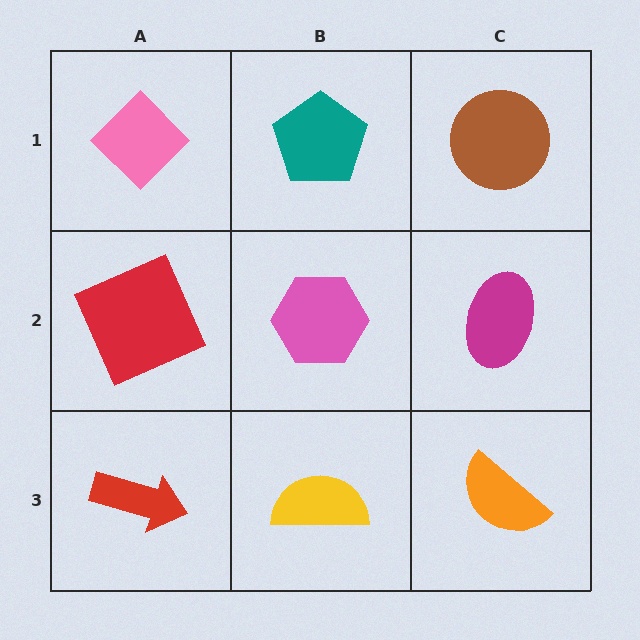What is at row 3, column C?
An orange semicircle.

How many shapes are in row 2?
3 shapes.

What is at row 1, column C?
A brown circle.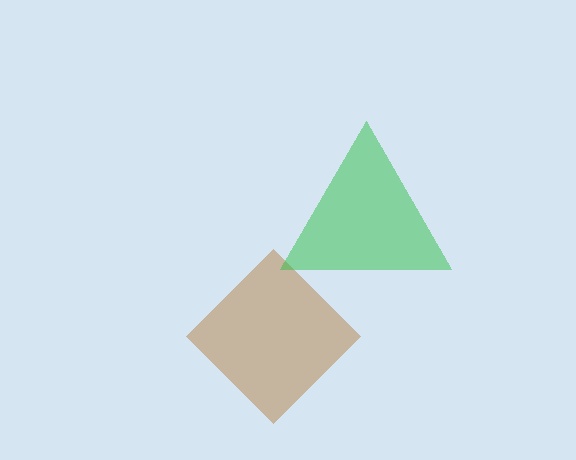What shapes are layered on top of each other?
The layered shapes are: a brown diamond, a green triangle.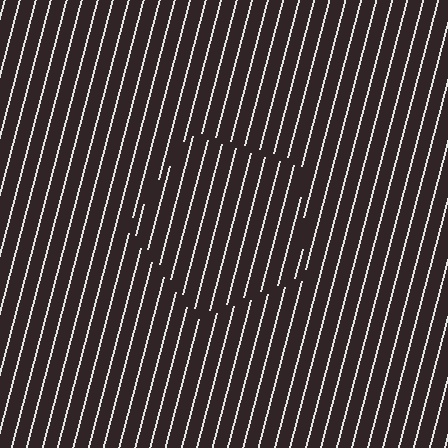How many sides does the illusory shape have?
5 sides — the line-ends trace a pentagon.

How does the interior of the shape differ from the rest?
The interior of the shape contains the same grating, shifted by half a period — the contour is defined by the phase discontinuity where line-ends from the inner and outer gratings abut.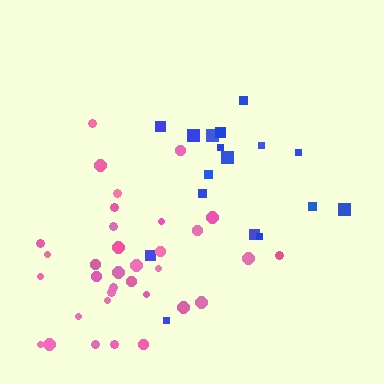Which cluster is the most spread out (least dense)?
Blue.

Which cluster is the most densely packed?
Pink.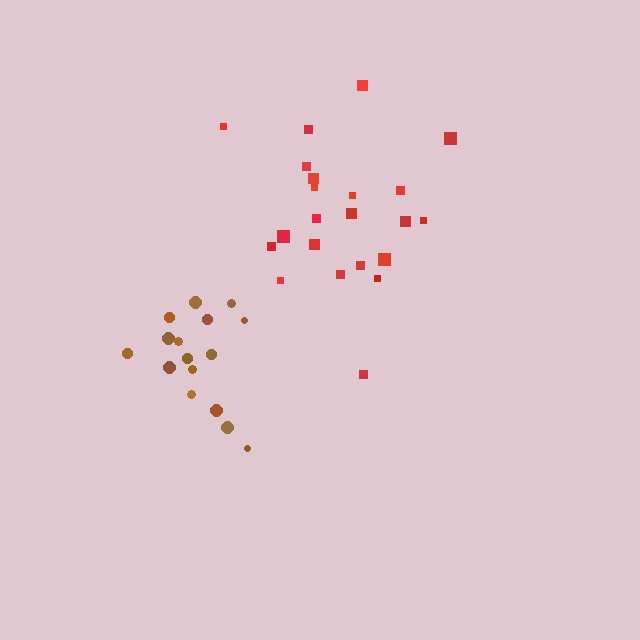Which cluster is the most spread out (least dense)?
Red.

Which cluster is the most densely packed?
Brown.